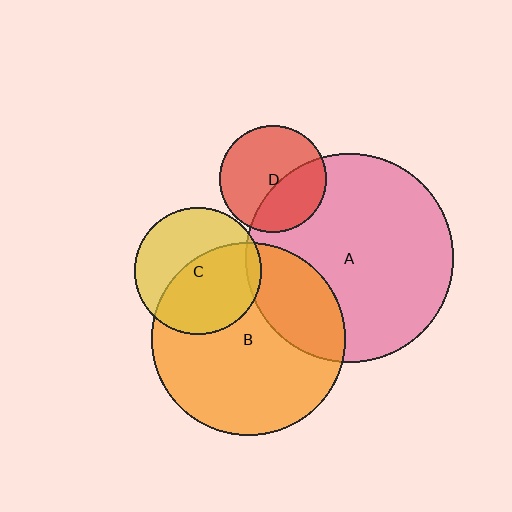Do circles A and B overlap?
Yes.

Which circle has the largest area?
Circle A (pink).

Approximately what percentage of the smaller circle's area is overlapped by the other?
Approximately 25%.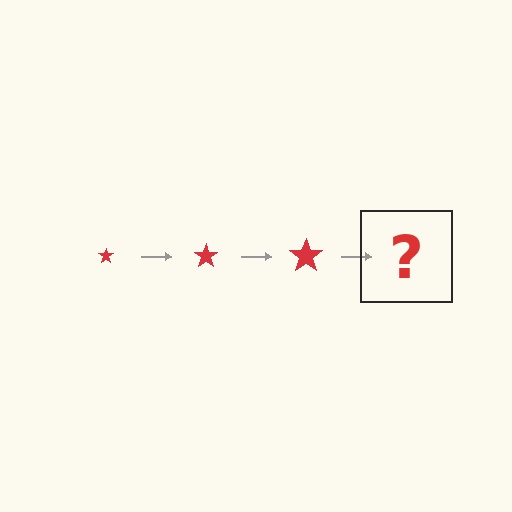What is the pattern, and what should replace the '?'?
The pattern is that the star gets progressively larger each step. The '?' should be a red star, larger than the previous one.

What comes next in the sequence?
The next element should be a red star, larger than the previous one.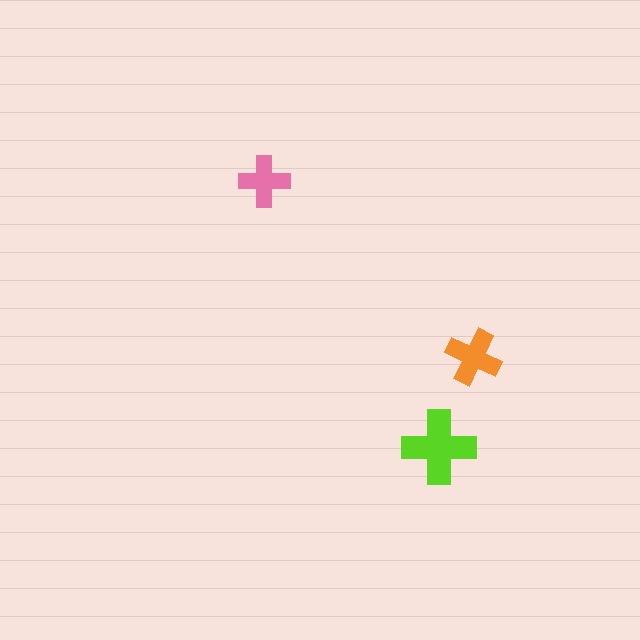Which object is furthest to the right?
The orange cross is rightmost.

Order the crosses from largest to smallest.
the lime one, the orange one, the pink one.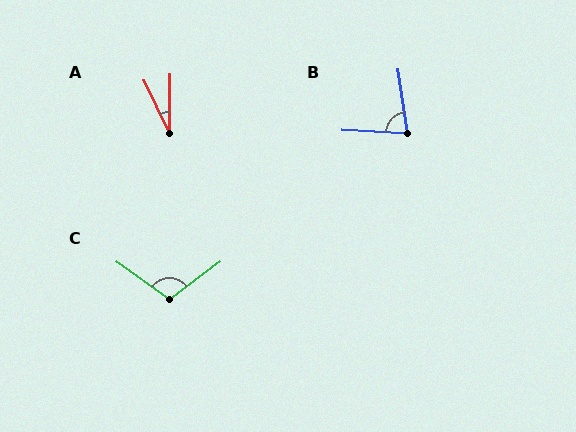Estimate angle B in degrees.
Approximately 79 degrees.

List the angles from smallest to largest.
A (26°), B (79°), C (107°).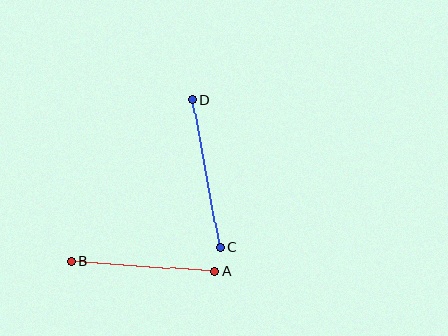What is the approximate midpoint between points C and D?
The midpoint is at approximately (206, 174) pixels.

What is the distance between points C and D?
The distance is approximately 150 pixels.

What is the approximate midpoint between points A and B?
The midpoint is at approximately (143, 267) pixels.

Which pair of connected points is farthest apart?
Points C and D are farthest apart.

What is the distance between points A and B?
The distance is approximately 144 pixels.